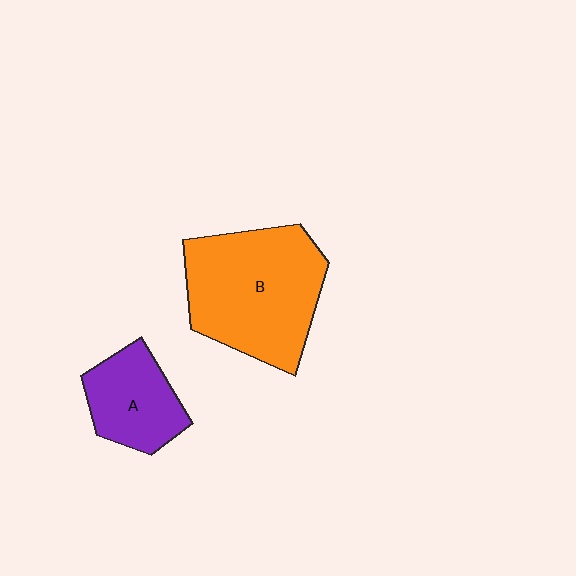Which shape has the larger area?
Shape B (orange).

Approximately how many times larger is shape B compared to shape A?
Approximately 2.0 times.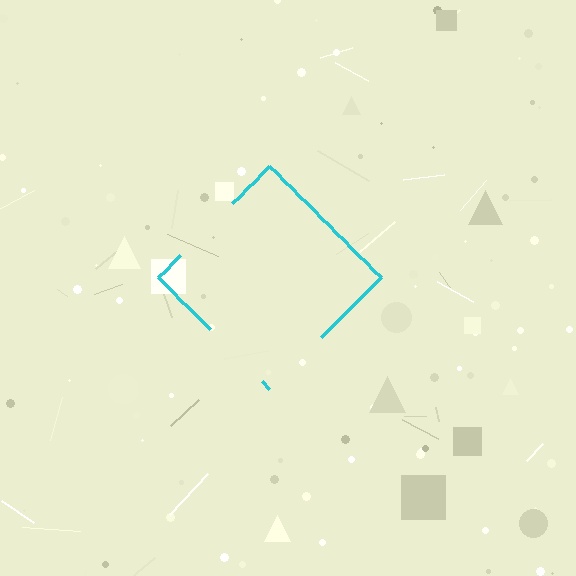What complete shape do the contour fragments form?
The contour fragments form a diamond.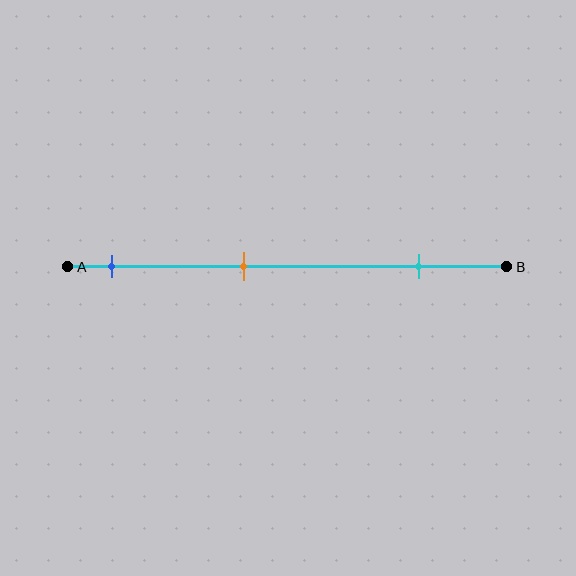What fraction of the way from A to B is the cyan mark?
The cyan mark is approximately 80% (0.8) of the way from A to B.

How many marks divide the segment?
There are 3 marks dividing the segment.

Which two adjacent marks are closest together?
The blue and orange marks are the closest adjacent pair.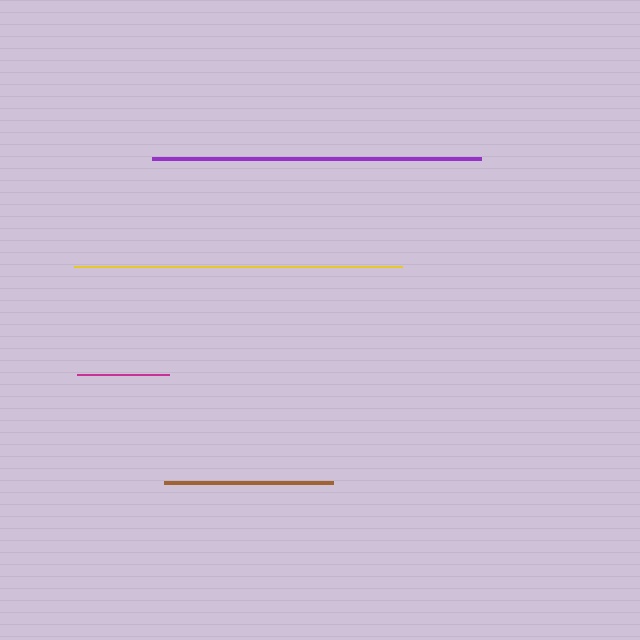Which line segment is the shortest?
The magenta line is the shortest at approximately 93 pixels.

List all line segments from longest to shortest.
From longest to shortest: purple, yellow, brown, magenta.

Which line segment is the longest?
The purple line is the longest at approximately 330 pixels.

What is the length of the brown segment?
The brown segment is approximately 170 pixels long.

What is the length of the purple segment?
The purple segment is approximately 330 pixels long.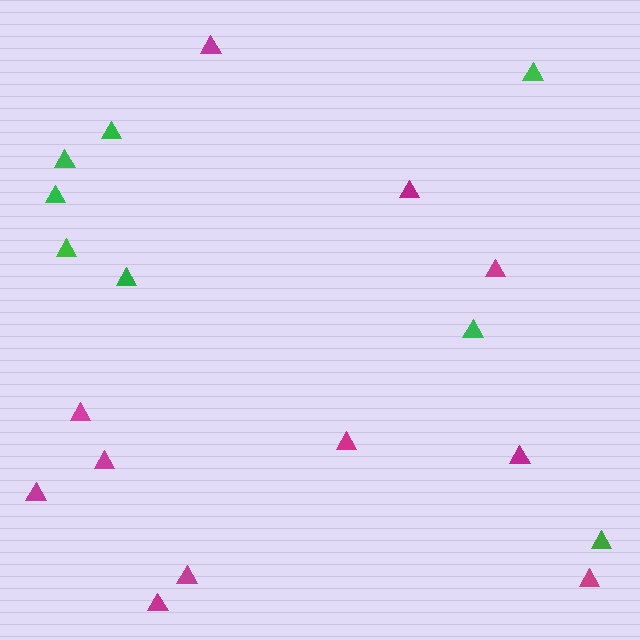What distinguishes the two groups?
There are 2 groups: one group of magenta triangles (11) and one group of green triangles (8).